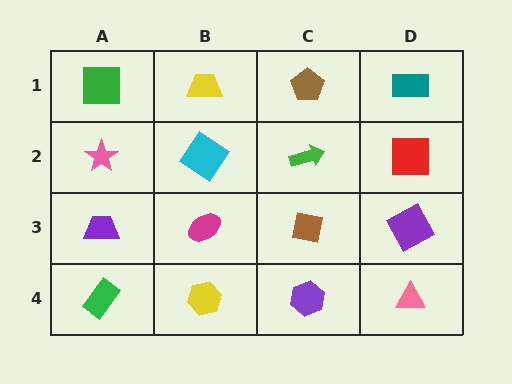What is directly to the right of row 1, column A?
A yellow trapezoid.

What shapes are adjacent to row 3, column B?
A cyan diamond (row 2, column B), a yellow hexagon (row 4, column B), a purple trapezoid (row 3, column A), a brown square (row 3, column C).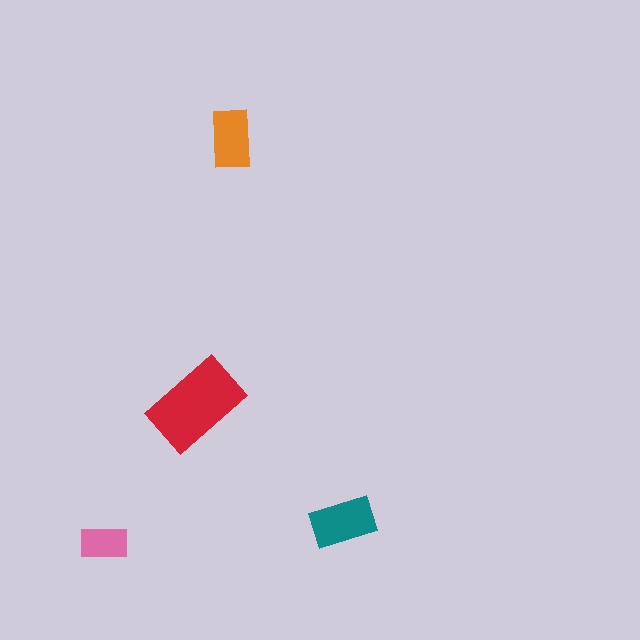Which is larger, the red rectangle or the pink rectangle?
The red one.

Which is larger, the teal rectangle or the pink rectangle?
The teal one.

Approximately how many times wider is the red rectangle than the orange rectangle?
About 1.5 times wider.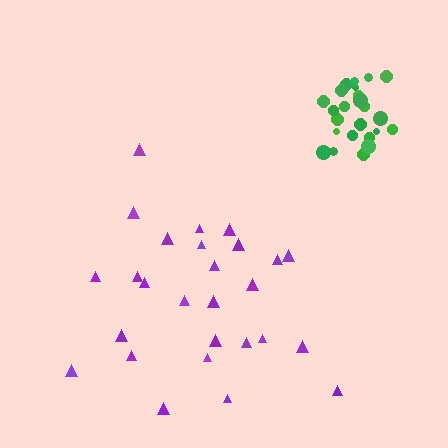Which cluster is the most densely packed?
Green.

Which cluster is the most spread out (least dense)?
Purple.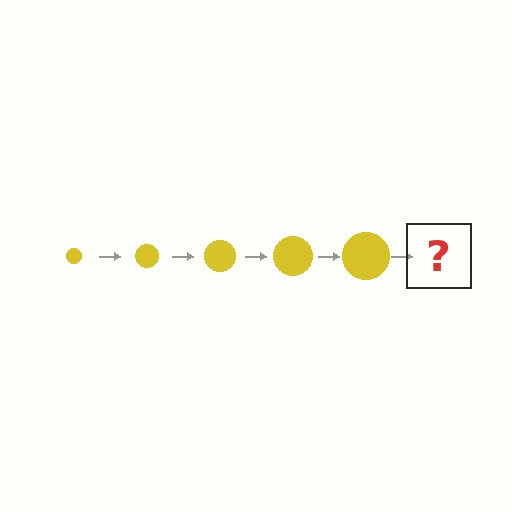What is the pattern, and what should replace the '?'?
The pattern is that the circle gets progressively larger each step. The '?' should be a yellow circle, larger than the previous one.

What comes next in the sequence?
The next element should be a yellow circle, larger than the previous one.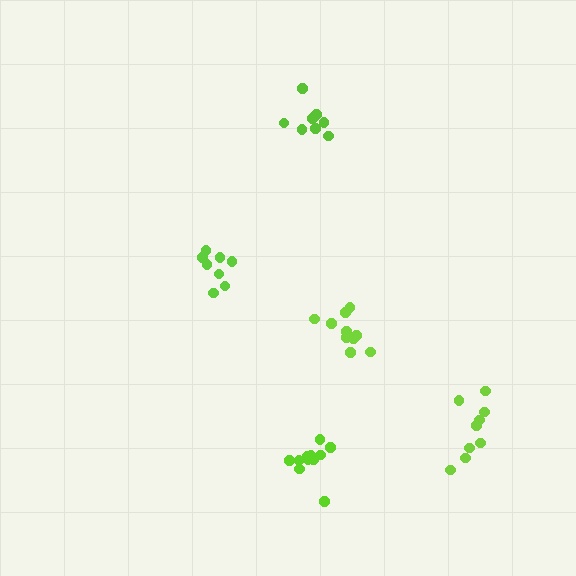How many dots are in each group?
Group 1: 8 dots, Group 2: 9 dots, Group 3: 9 dots, Group 4: 11 dots, Group 5: 10 dots (47 total).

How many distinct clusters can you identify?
There are 5 distinct clusters.